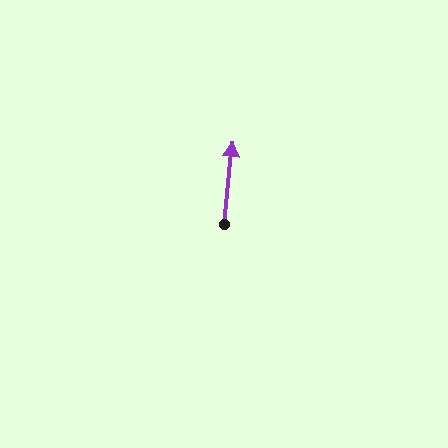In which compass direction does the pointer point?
North.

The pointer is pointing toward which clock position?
Roughly 12 o'clock.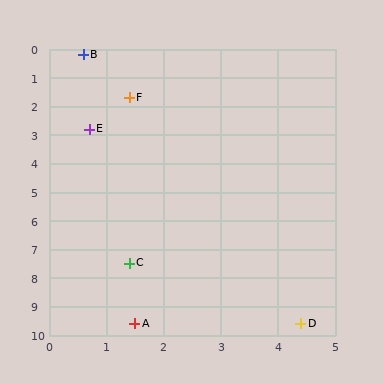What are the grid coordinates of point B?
Point B is at approximately (0.6, 0.2).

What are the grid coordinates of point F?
Point F is at approximately (1.4, 1.7).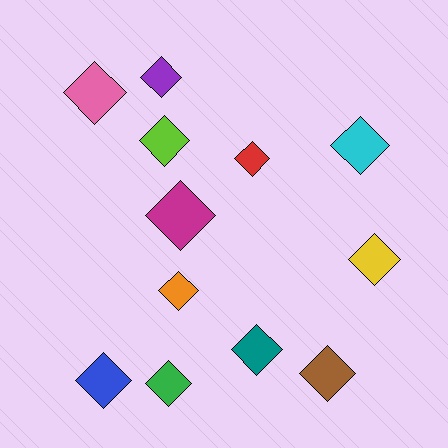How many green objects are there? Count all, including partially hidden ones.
There is 1 green object.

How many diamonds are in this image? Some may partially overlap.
There are 12 diamonds.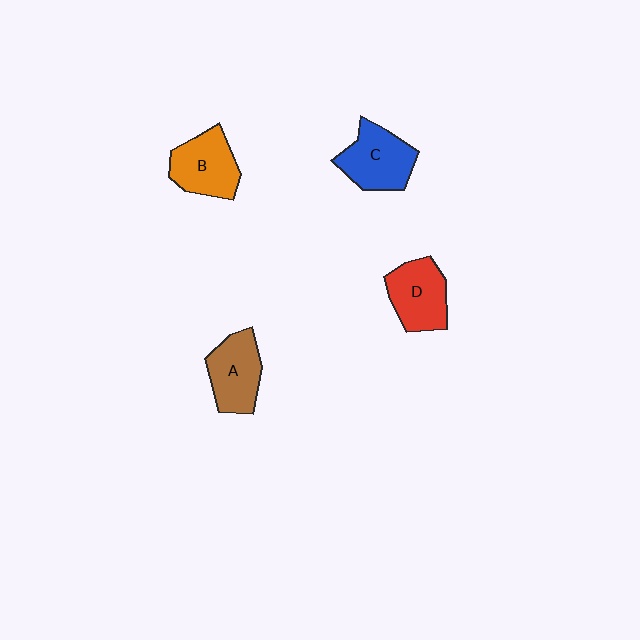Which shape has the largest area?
Shape C (blue).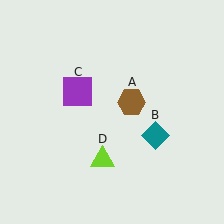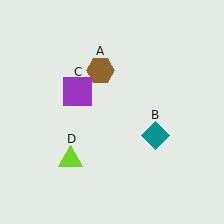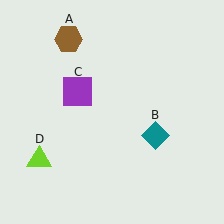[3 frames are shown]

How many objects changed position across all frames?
2 objects changed position: brown hexagon (object A), lime triangle (object D).